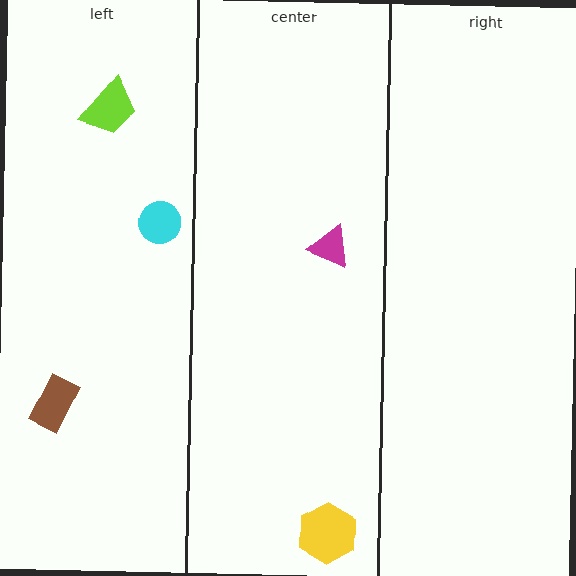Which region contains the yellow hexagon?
The center region.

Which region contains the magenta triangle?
The center region.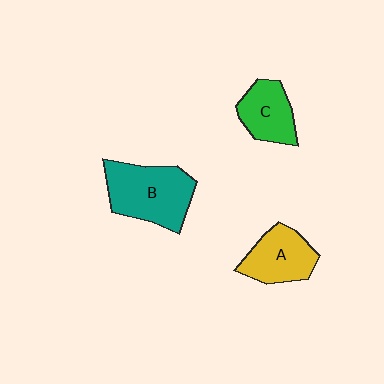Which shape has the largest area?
Shape B (teal).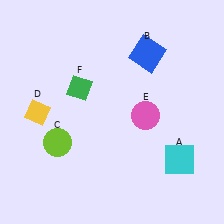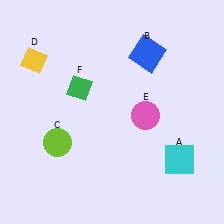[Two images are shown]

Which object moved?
The yellow diamond (D) moved up.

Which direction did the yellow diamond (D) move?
The yellow diamond (D) moved up.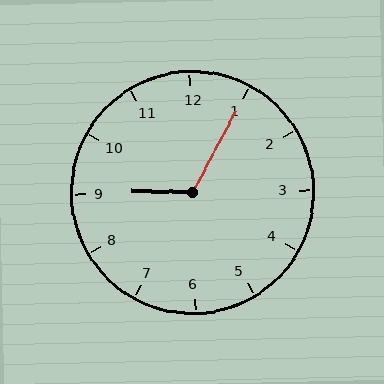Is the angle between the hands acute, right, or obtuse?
It is obtuse.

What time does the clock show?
9:05.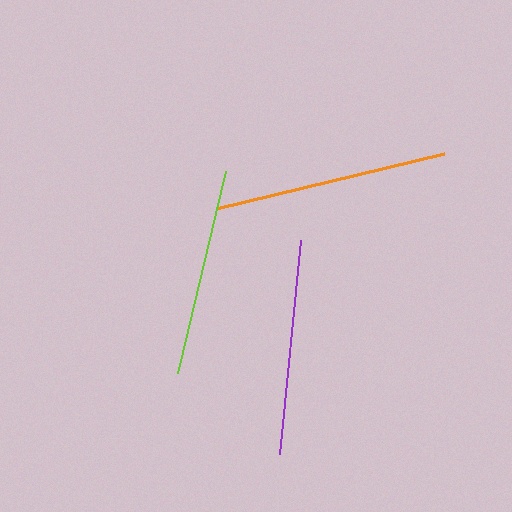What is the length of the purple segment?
The purple segment is approximately 215 pixels long.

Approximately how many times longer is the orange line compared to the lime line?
The orange line is approximately 1.1 times the length of the lime line.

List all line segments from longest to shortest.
From longest to shortest: orange, purple, lime.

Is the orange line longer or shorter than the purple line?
The orange line is longer than the purple line.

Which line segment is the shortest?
The lime line is the shortest at approximately 207 pixels.